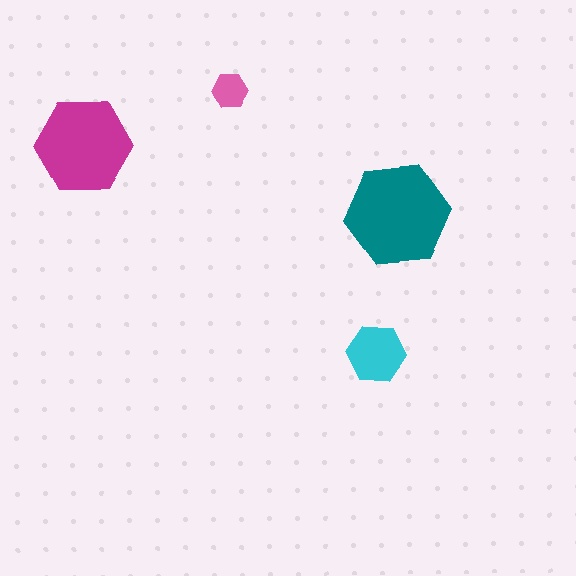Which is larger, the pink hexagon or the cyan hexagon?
The cyan one.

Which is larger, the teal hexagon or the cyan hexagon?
The teal one.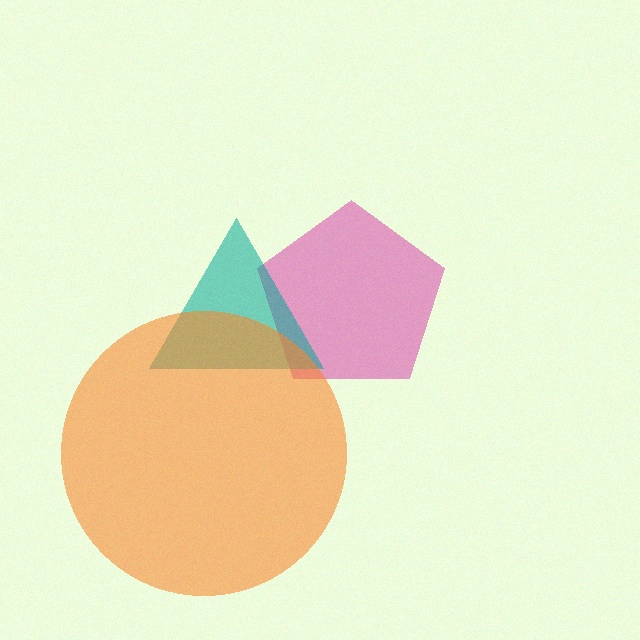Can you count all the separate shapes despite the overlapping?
Yes, there are 3 separate shapes.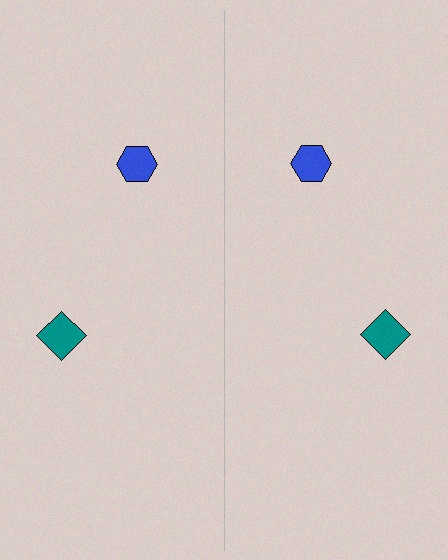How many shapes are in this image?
There are 4 shapes in this image.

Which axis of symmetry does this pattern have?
The pattern has a vertical axis of symmetry running through the center of the image.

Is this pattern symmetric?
Yes, this pattern has bilateral (reflection) symmetry.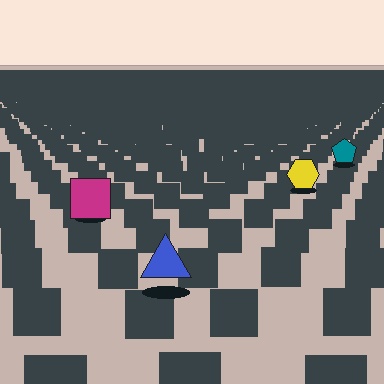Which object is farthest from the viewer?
The teal pentagon is farthest from the viewer. It appears smaller and the ground texture around it is denser.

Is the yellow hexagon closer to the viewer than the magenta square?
No. The magenta square is closer — you can tell from the texture gradient: the ground texture is coarser near it.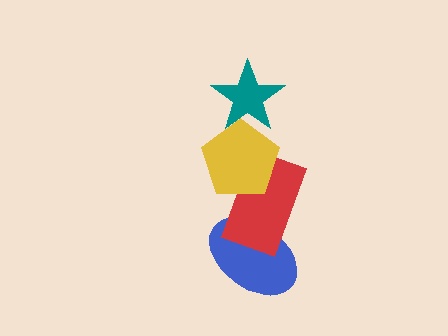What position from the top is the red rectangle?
The red rectangle is 3rd from the top.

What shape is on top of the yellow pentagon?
The teal star is on top of the yellow pentagon.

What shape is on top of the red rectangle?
The yellow pentagon is on top of the red rectangle.